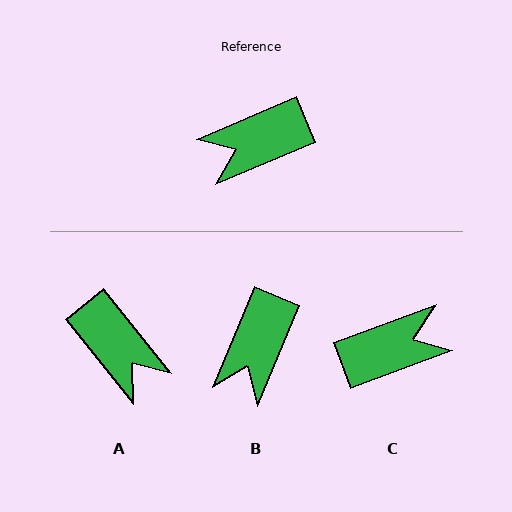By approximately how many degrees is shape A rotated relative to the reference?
Approximately 106 degrees counter-clockwise.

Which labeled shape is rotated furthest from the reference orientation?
C, about 177 degrees away.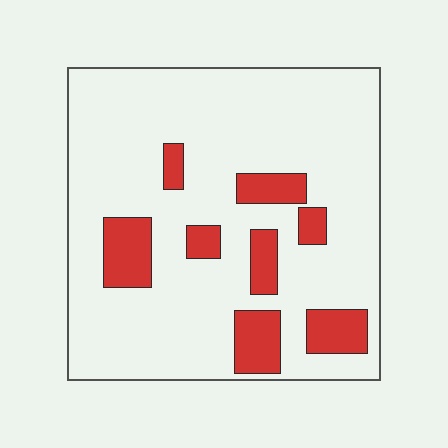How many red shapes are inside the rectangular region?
8.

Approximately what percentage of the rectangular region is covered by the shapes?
Approximately 15%.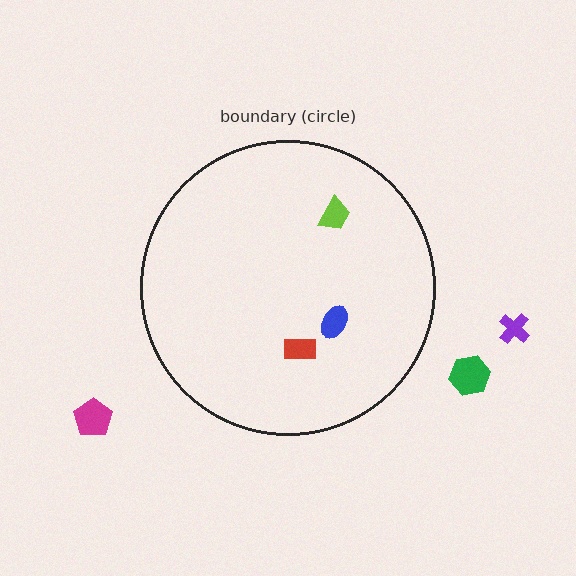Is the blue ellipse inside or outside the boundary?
Inside.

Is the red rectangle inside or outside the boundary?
Inside.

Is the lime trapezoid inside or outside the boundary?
Inside.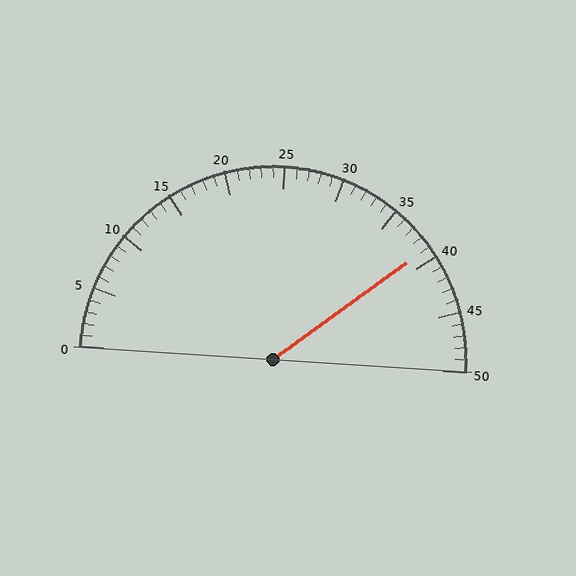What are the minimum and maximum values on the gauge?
The gauge ranges from 0 to 50.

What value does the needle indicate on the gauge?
The needle indicates approximately 39.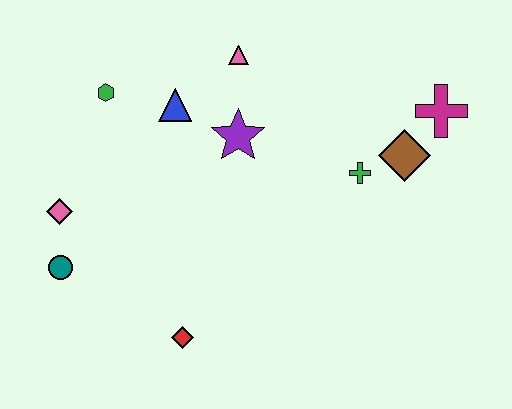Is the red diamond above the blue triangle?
No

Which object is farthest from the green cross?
The teal circle is farthest from the green cross.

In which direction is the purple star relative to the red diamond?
The purple star is above the red diamond.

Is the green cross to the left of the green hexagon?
No